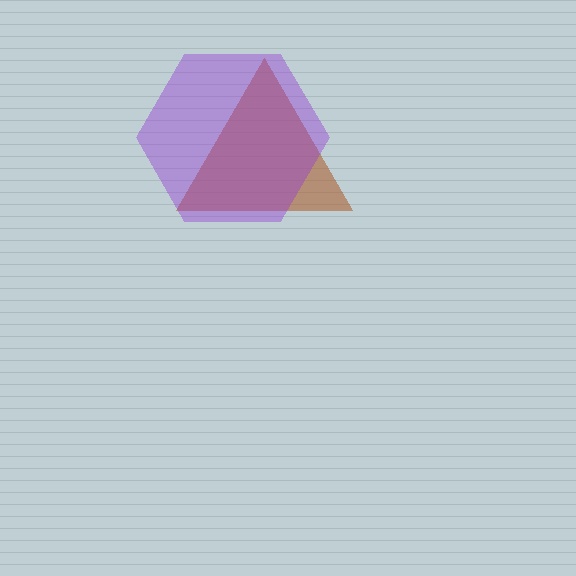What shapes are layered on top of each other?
The layered shapes are: a brown triangle, a purple hexagon.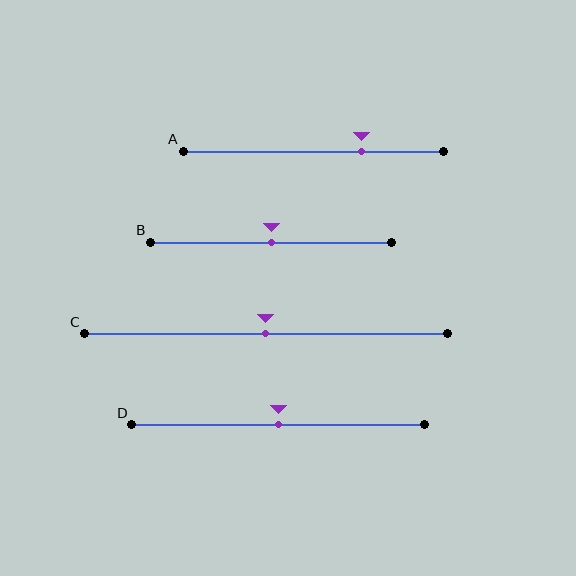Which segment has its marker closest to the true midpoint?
Segment B has its marker closest to the true midpoint.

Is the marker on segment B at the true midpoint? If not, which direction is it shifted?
Yes, the marker on segment B is at the true midpoint.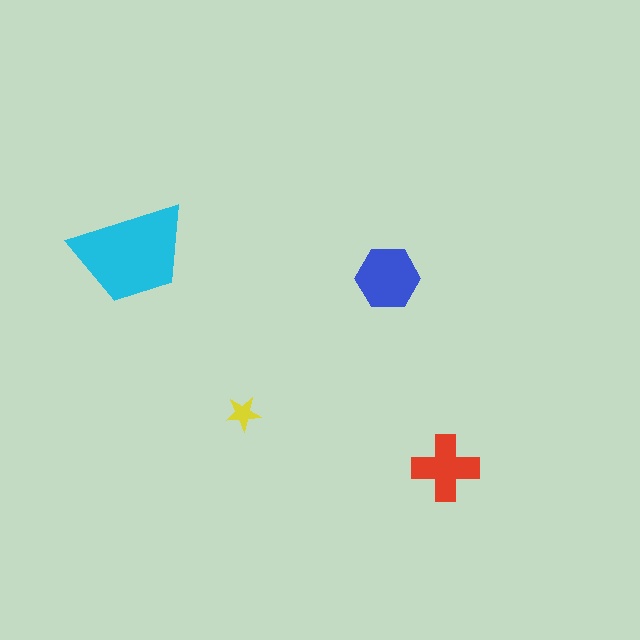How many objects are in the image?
There are 4 objects in the image.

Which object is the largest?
The cyan trapezoid.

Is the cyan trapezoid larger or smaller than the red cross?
Larger.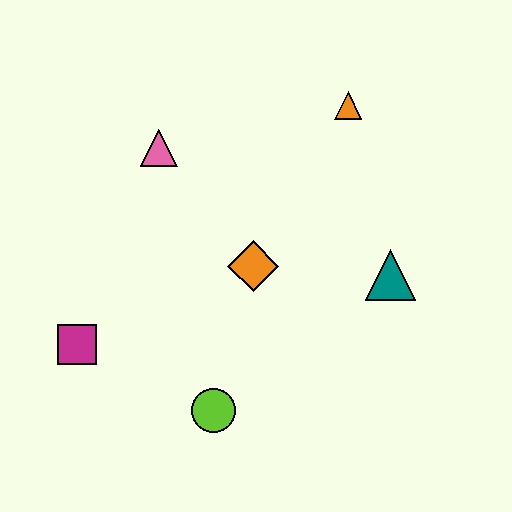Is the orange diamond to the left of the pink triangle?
No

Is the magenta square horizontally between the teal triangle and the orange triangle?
No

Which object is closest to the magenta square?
The lime circle is closest to the magenta square.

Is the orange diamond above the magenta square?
Yes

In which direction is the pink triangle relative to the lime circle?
The pink triangle is above the lime circle.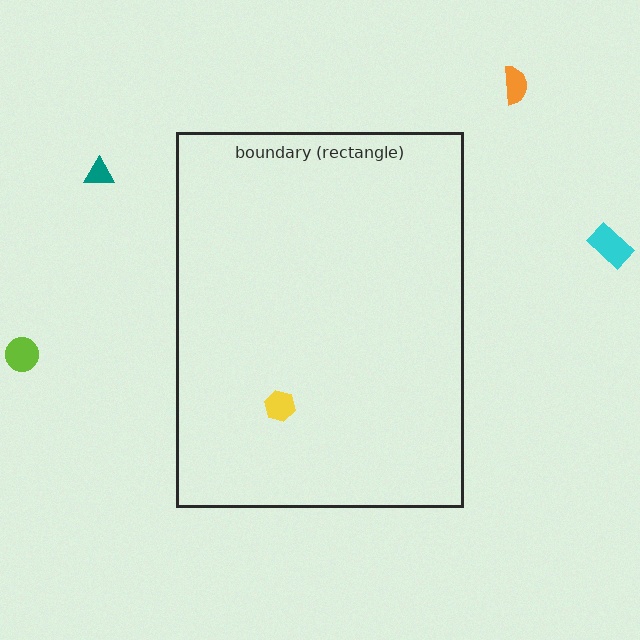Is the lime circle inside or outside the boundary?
Outside.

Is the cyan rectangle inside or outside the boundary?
Outside.